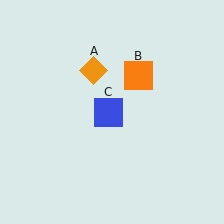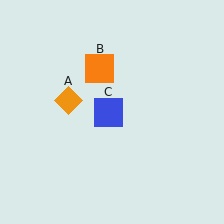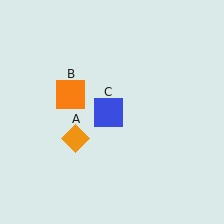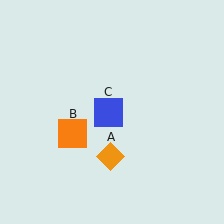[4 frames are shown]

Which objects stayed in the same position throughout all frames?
Blue square (object C) remained stationary.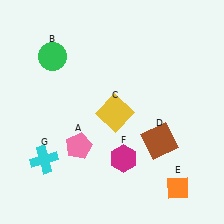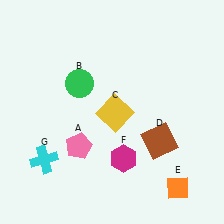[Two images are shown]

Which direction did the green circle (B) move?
The green circle (B) moved down.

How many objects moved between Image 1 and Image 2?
1 object moved between the two images.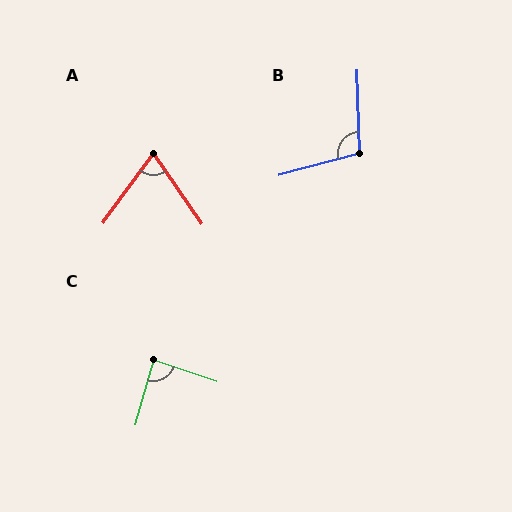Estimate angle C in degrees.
Approximately 87 degrees.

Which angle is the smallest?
A, at approximately 70 degrees.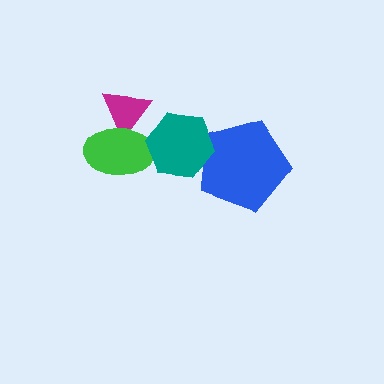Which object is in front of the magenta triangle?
The green ellipse is in front of the magenta triangle.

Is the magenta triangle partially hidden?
Yes, it is partially covered by another shape.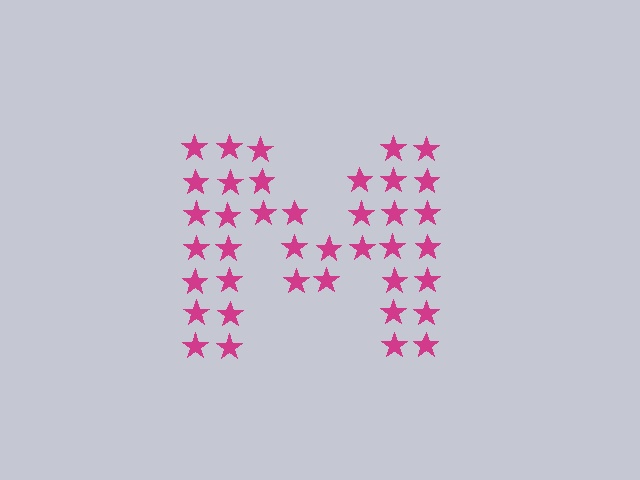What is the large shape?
The large shape is the letter M.